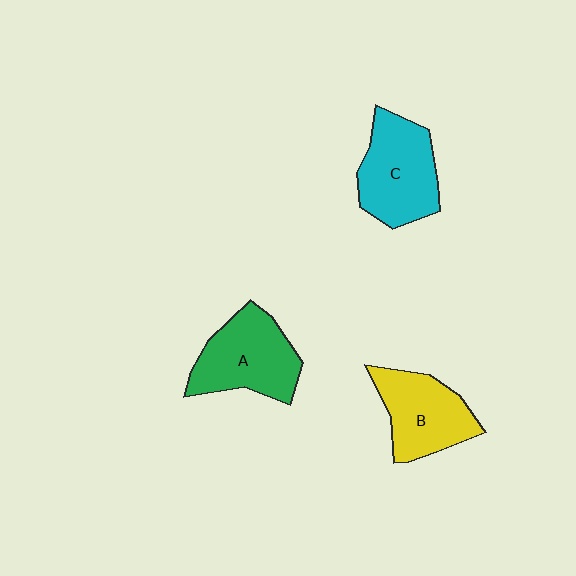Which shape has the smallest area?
Shape B (yellow).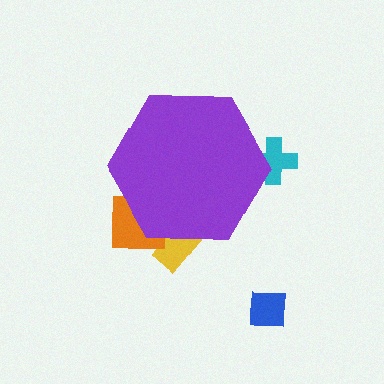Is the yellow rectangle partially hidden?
Yes, the yellow rectangle is partially hidden behind the purple hexagon.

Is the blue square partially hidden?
No, the blue square is fully visible.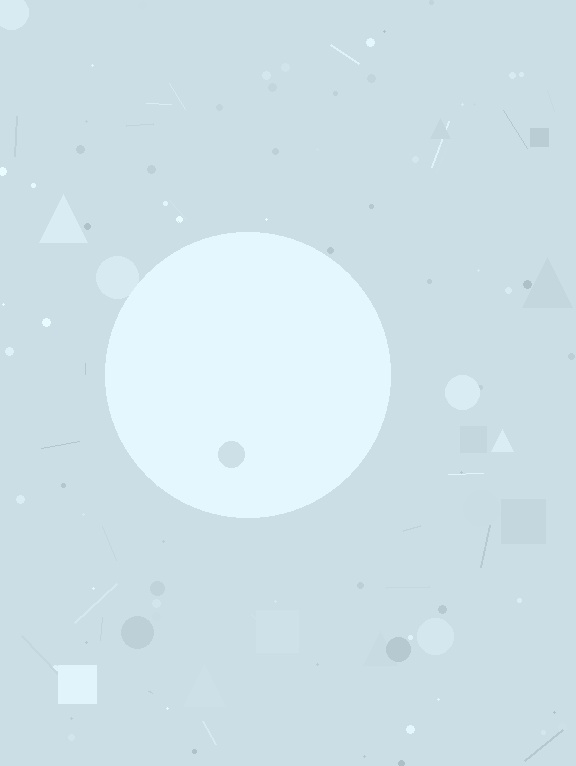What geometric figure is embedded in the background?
A circle is embedded in the background.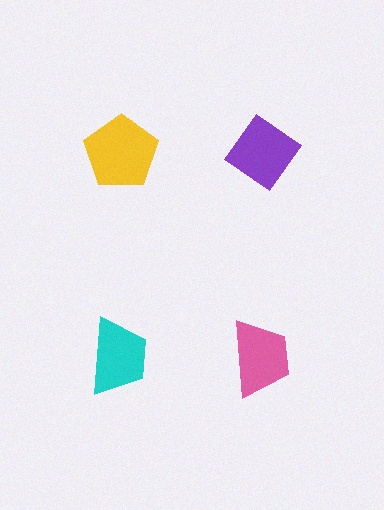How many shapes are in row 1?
2 shapes.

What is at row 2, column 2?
A pink trapezoid.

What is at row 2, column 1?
A cyan trapezoid.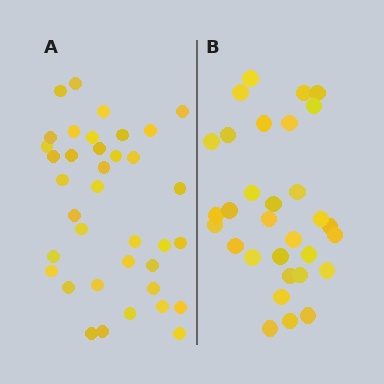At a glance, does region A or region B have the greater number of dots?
Region A (the left region) has more dots.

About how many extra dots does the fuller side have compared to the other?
Region A has about 6 more dots than region B.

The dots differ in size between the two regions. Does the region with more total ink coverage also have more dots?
No. Region B has more total ink coverage because its dots are larger, but region A actually contains more individual dots. Total area can be misleading — the number of items is what matters here.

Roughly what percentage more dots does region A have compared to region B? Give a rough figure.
About 20% more.